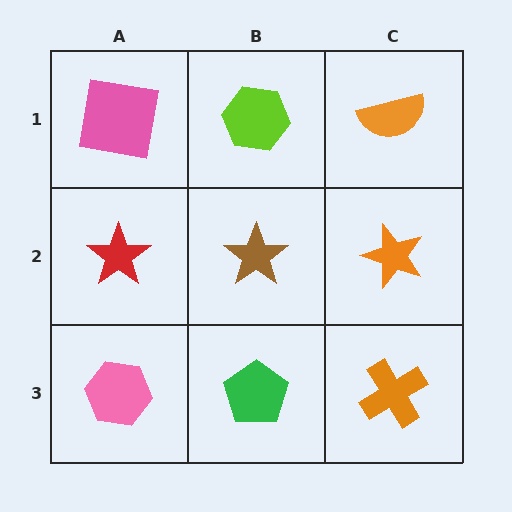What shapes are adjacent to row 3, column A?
A red star (row 2, column A), a green pentagon (row 3, column B).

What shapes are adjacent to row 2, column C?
An orange semicircle (row 1, column C), an orange cross (row 3, column C), a brown star (row 2, column B).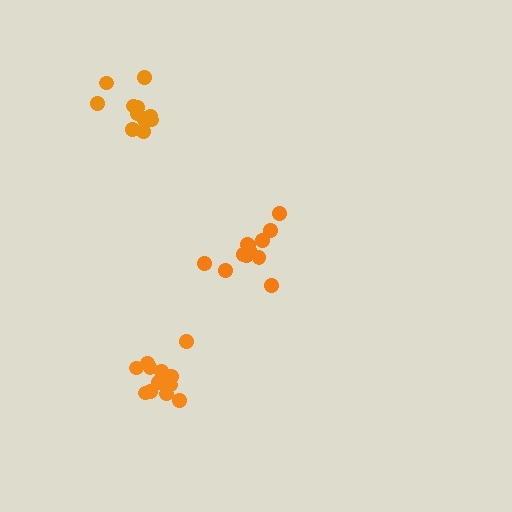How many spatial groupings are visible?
There are 3 spatial groupings.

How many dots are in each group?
Group 1: 12 dots, Group 2: 13 dots, Group 3: 11 dots (36 total).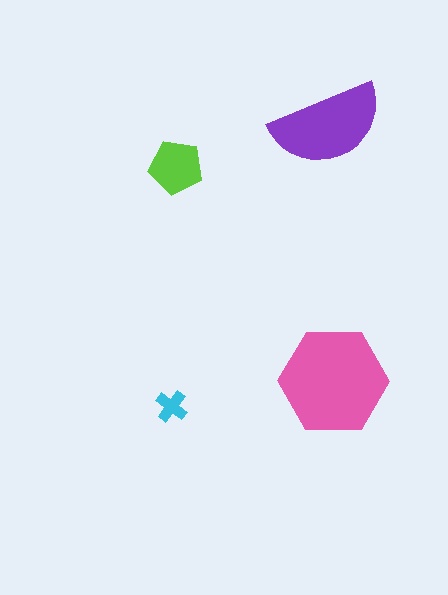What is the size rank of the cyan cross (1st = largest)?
4th.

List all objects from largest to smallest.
The pink hexagon, the purple semicircle, the lime pentagon, the cyan cross.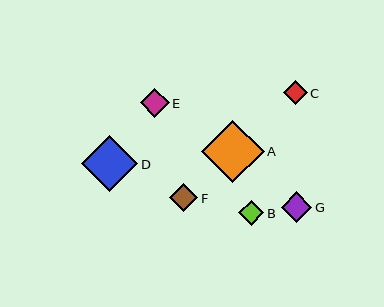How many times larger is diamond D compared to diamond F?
Diamond D is approximately 2.0 times the size of diamond F.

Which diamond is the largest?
Diamond A is the largest with a size of approximately 63 pixels.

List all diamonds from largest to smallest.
From largest to smallest: A, D, G, E, F, B, C.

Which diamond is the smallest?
Diamond C is the smallest with a size of approximately 24 pixels.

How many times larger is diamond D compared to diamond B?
Diamond D is approximately 2.3 times the size of diamond B.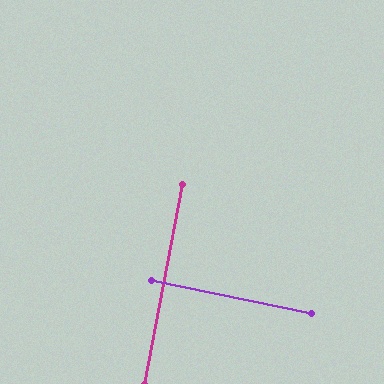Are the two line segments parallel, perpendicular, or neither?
Perpendicular — they meet at approximately 89°.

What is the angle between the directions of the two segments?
Approximately 89 degrees.